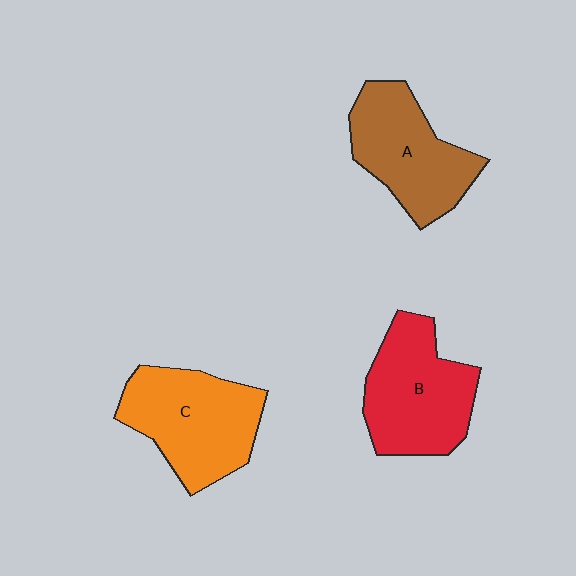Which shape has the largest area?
Shape C (orange).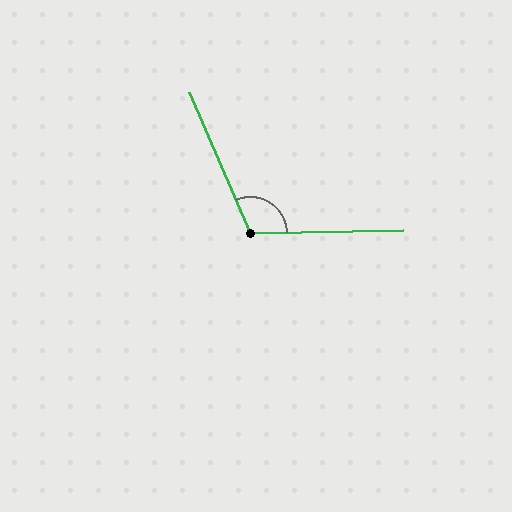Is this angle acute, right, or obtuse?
It is obtuse.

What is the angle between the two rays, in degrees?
Approximately 112 degrees.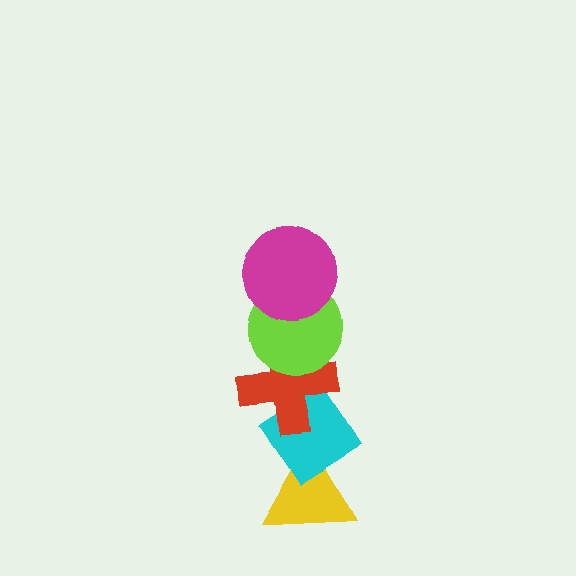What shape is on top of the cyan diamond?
The red cross is on top of the cyan diamond.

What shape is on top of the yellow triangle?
The cyan diamond is on top of the yellow triangle.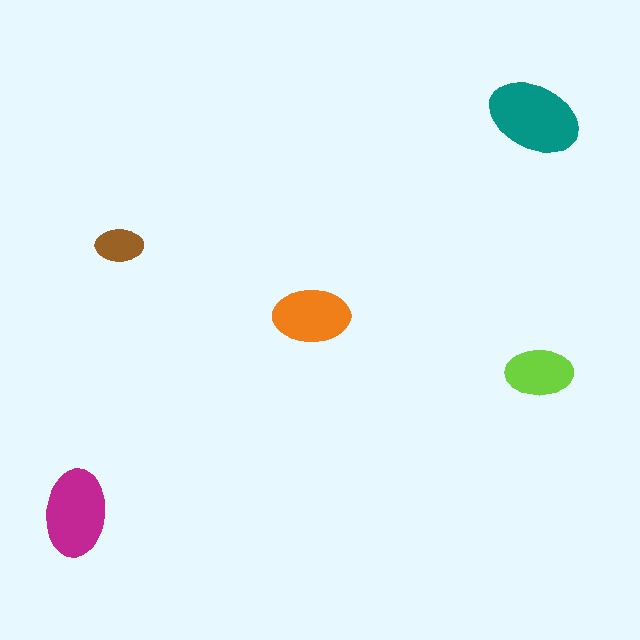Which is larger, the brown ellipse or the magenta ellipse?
The magenta one.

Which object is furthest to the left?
The magenta ellipse is leftmost.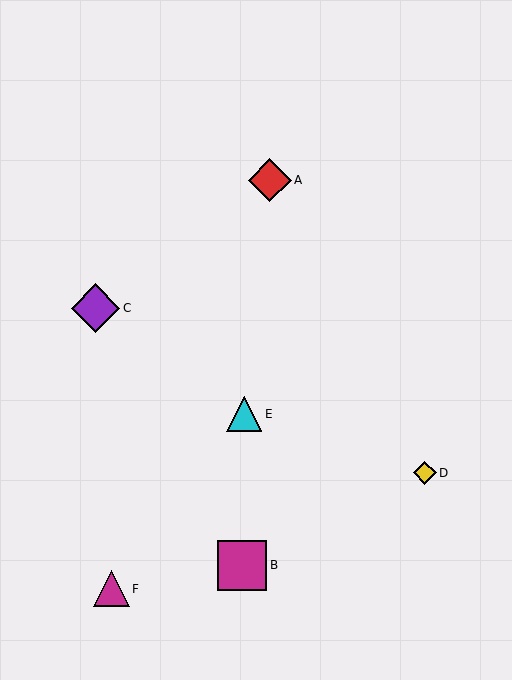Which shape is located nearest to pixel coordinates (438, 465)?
The yellow diamond (labeled D) at (425, 473) is nearest to that location.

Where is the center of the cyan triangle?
The center of the cyan triangle is at (244, 414).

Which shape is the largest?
The magenta square (labeled B) is the largest.